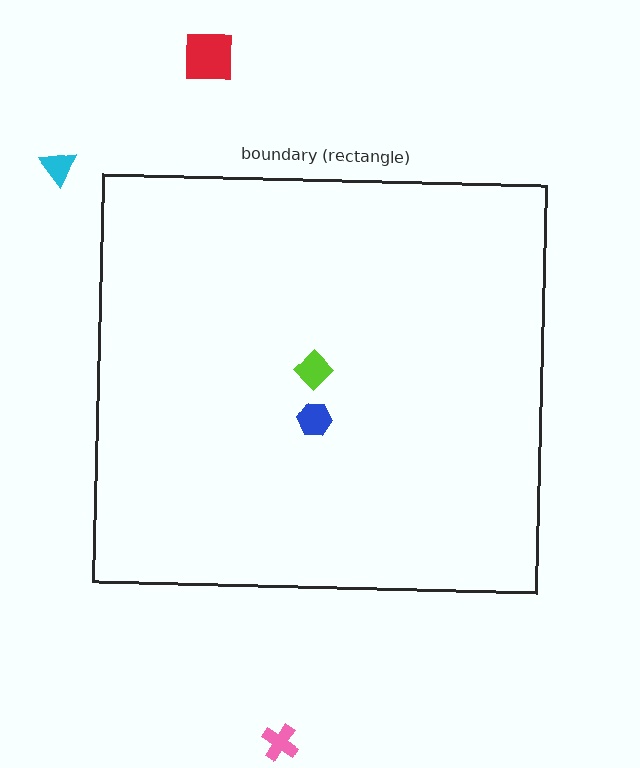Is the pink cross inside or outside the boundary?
Outside.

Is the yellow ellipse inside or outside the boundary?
Outside.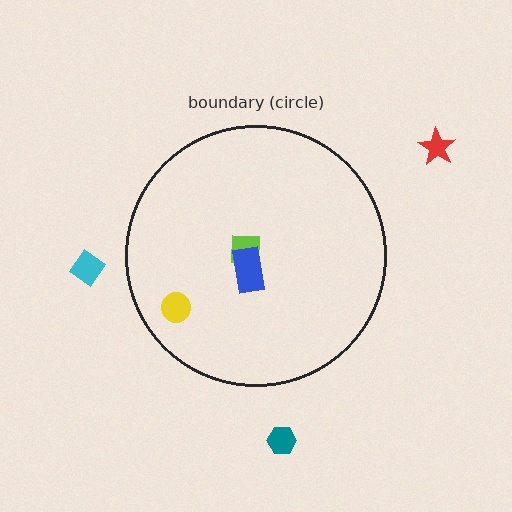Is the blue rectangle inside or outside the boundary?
Inside.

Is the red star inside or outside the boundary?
Outside.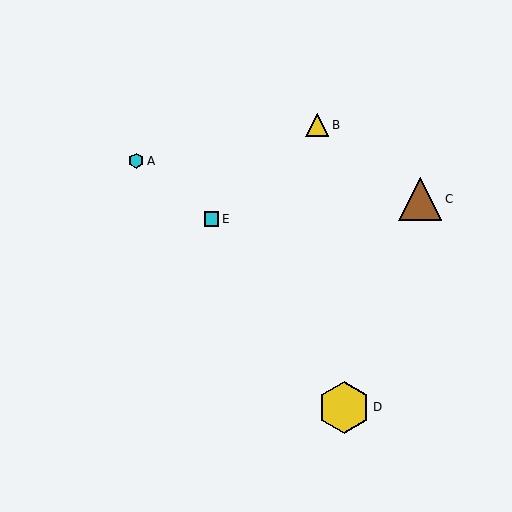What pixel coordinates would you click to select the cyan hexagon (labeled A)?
Click at (136, 161) to select the cyan hexagon A.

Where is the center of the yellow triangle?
The center of the yellow triangle is at (317, 125).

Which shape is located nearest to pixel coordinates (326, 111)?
The yellow triangle (labeled B) at (317, 125) is nearest to that location.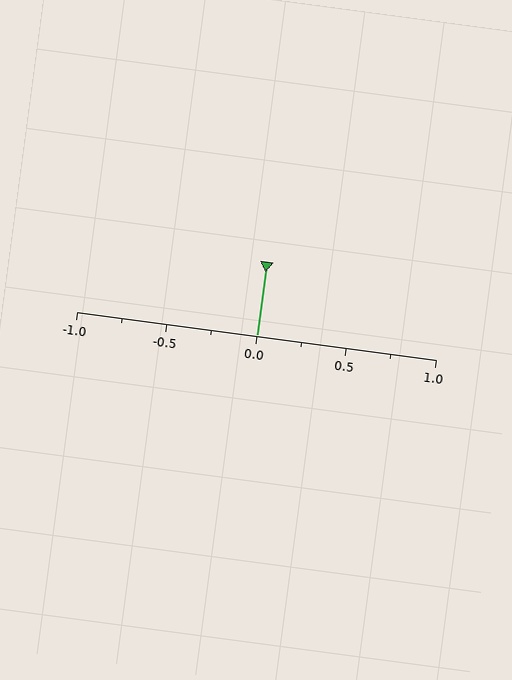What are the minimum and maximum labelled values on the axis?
The axis runs from -1.0 to 1.0.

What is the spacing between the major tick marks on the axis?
The major ticks are spaced 0.5 apart.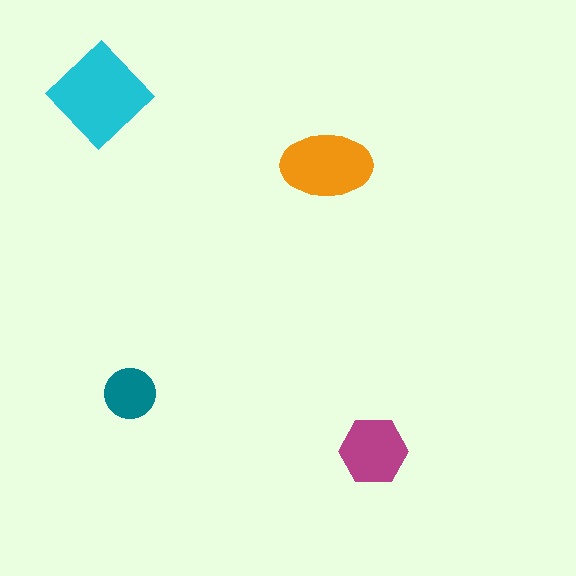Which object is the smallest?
The teal circle.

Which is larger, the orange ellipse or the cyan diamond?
The cyan diamond.